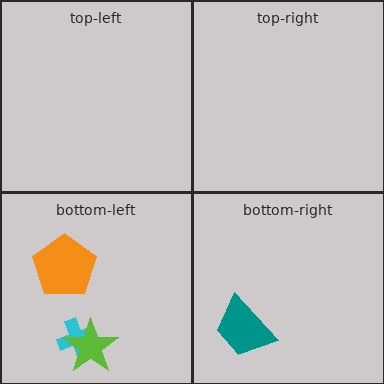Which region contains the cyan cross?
The bottom-left region.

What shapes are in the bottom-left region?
The cyan cross, the lime star, the orange pentagon.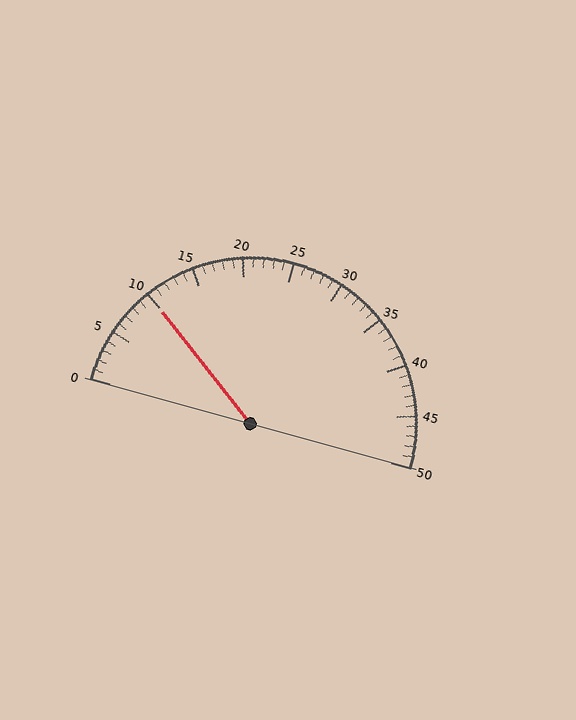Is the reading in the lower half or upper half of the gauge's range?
The reading is in the lower half of the range (0 to 50).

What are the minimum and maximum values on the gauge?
The gauge ranges from 0 to 50.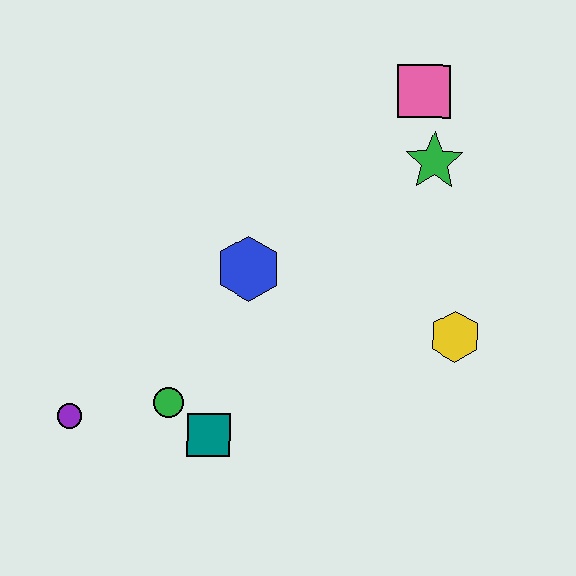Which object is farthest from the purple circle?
The pink square is farthest from the purple circle.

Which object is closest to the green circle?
The teal square is closest to the green circle.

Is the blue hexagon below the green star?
Yes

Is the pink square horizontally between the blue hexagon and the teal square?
No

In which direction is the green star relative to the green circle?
The green star is to the right of the green circle.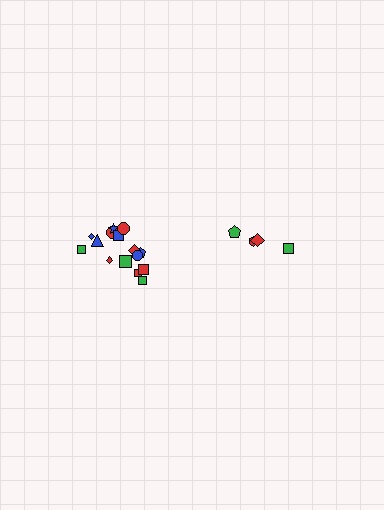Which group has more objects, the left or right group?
The left group.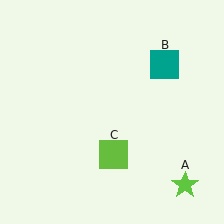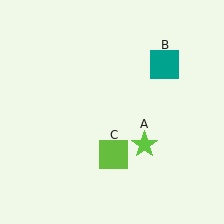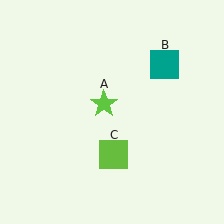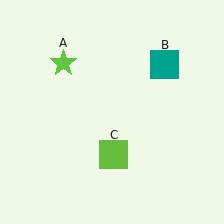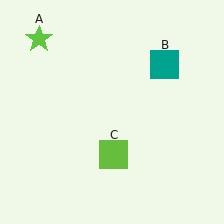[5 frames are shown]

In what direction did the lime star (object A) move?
The lime star (object A) moved up and to the left.